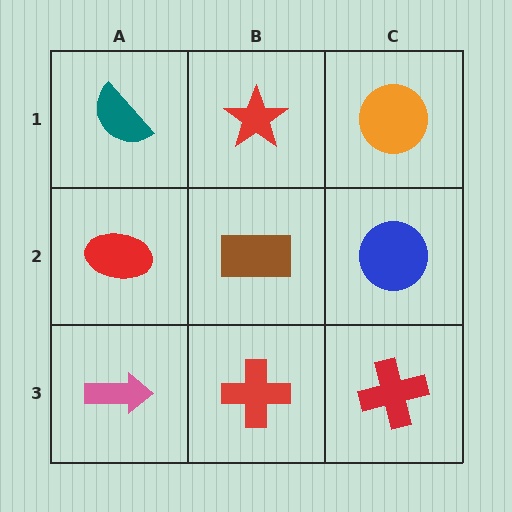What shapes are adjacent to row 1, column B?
A brown rectangle (row 2, column B), a teal semicircle (row 1, column A), an orange circle (row 1, column C).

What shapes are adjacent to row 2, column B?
A red star (row 1, column B), a red cross (row 3, column B), a red ellipse (row 2, column A), a blue circle (row 2, column C).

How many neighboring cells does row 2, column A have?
3.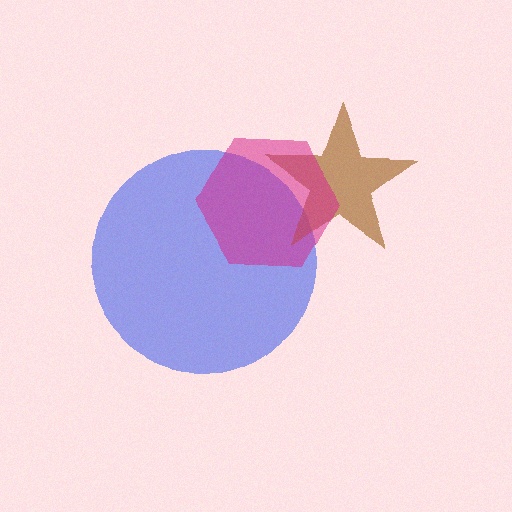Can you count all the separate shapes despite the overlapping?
Yes, there are 3 separate shapes.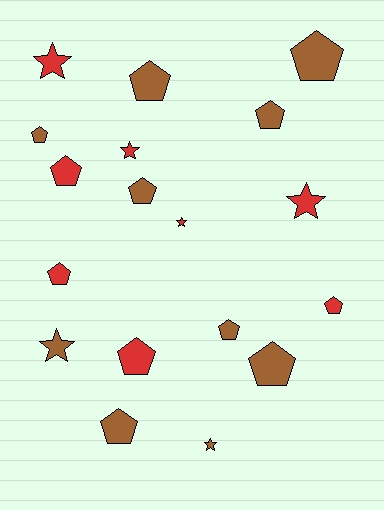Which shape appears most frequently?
Pentagon, with 12 objects.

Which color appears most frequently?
Brown, with 10 objects.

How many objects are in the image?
There are 18 objects.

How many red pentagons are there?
There are 4 red pentagons.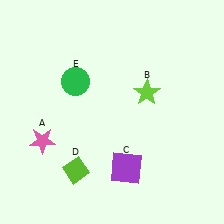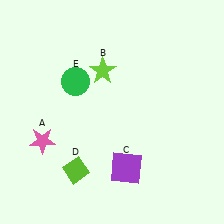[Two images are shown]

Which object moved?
The lime star (B) moved left.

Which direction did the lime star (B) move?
The lime star (B) moved left.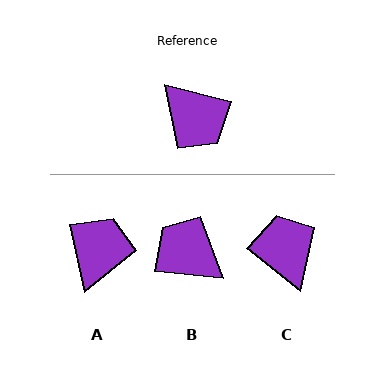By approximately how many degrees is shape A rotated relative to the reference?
Approximately 117 degrees counter-clockwise.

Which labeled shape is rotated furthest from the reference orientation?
B, about 172 degrees away.